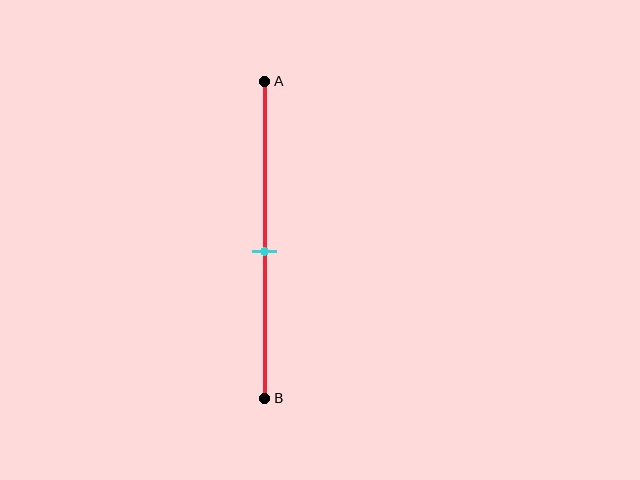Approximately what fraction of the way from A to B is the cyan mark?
The cyan mark is approximately 55% of the way from A to B.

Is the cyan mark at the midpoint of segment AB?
No, the mark is at about 55% from A, not at the 50% midpoint.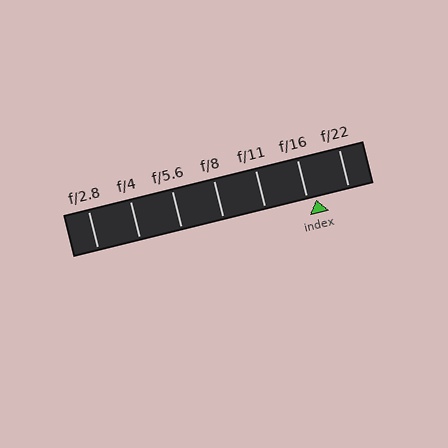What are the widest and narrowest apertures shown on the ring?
The widest aperture shown is f/2.8 and the narrowest is f/22.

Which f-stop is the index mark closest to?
The index mark is closest to f/16.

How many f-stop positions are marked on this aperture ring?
There are 7 f-stop positions marked.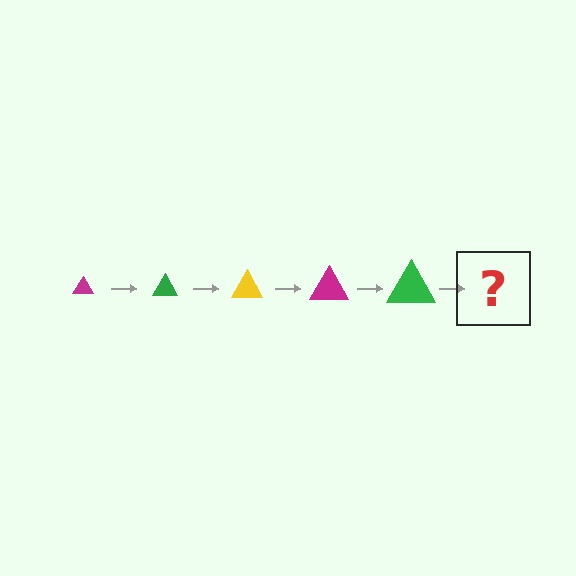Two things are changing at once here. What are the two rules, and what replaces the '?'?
The two rules are that the triangle grows larger each step and the color cycles through magenta, green, and yellow. The '?' should be a yellow triangle, larger than the previous one.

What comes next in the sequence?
The next element should be a yellow triangle, larger than the previous one.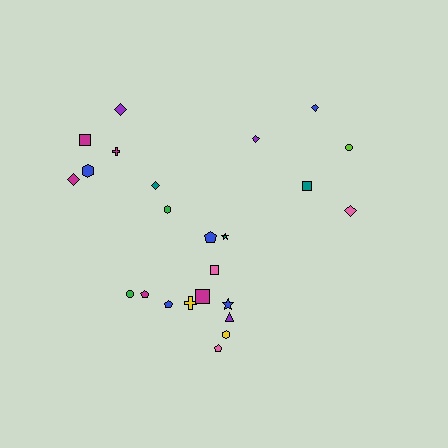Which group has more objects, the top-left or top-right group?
The top-left group.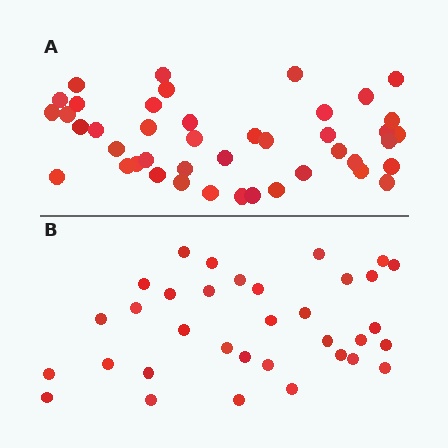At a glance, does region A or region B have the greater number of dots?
Region A (the top region) has more dots.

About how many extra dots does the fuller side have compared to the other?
Region A has roughly 8 or so more dots than region B.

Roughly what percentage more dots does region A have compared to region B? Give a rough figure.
About 25% more.